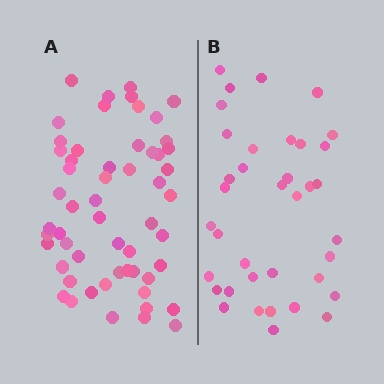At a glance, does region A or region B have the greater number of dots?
Region A (the left region) has more dots.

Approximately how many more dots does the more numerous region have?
Region A has approximately 20 more dots than region B.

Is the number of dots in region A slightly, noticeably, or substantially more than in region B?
Region A has substantially more. The ratio is roughly 1.5 to 1.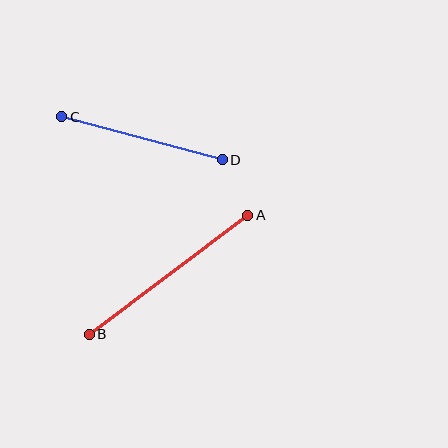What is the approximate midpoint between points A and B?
The midpoint is at approximately (168, 275) pixels.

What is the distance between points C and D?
The distance is approximately 166 pixels.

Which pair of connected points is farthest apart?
Points A and B are farthest apart.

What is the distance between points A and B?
The distance is approximately 198 pixels.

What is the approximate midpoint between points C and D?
The midpoint is at approximately (142, 138) pixels.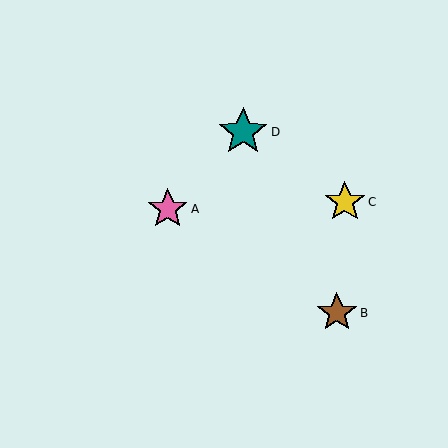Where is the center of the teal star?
The center of the teal star is at (243, 132).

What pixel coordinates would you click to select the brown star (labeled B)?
Click at (337, 313) to select the brown star B.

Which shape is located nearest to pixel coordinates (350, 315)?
The brown star (labeled B) at (337, 313) is nearest to that location.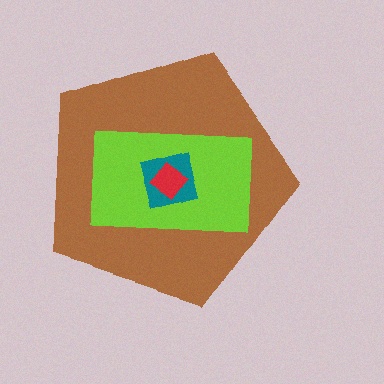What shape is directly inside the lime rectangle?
The teal square.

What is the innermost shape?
The red diamond.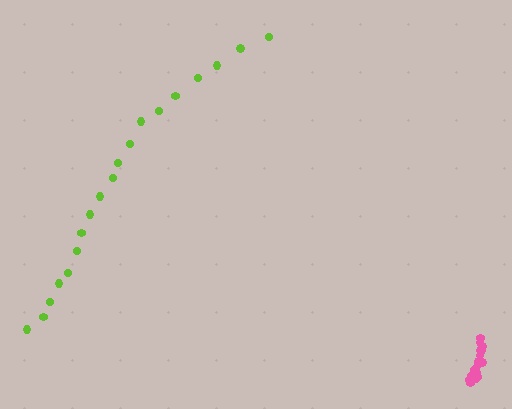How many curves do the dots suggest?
There are 2 distinct paths.